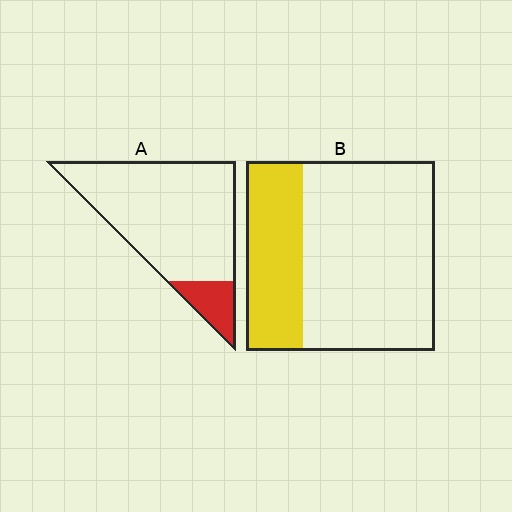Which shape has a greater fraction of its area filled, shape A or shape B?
Shape B.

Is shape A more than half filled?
No.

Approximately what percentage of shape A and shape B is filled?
A is approximately 15% and B is approximately 30%.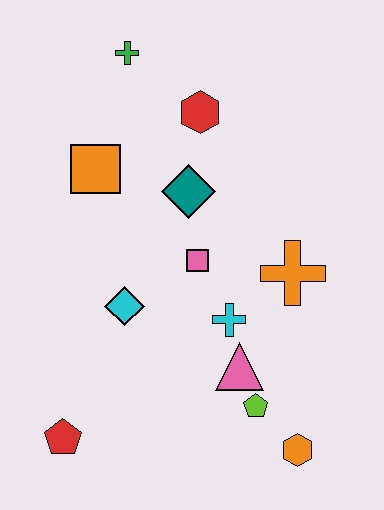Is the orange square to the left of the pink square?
Yes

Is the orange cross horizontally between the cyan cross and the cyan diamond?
No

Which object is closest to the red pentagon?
The cyan diamond is closest to the red pentagon.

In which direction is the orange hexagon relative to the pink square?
The orange hexagon is below the pink square.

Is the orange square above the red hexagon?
No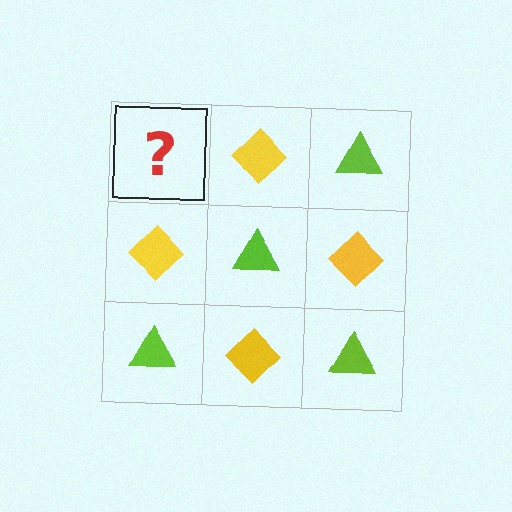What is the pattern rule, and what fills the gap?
The rule is that it alternates lime triangle and yellow diamond in a checkerboard pattern. The gap should be filled with a lime triangle.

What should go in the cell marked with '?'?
The missing cell should contain a lime triangle.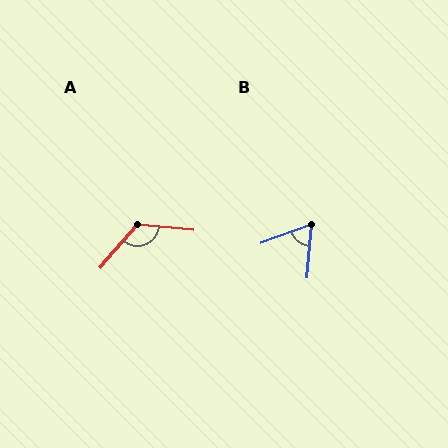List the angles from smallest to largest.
B (65°), A (126°).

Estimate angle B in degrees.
Approximately 65 degrees.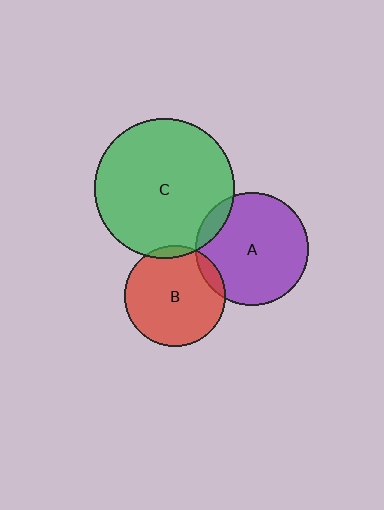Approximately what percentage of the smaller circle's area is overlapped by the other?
Approximately 10%.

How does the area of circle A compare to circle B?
Approximately 1.2 times.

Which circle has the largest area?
Circle C (green).